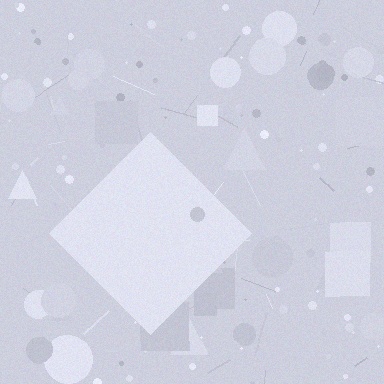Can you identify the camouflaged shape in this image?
The camouflaged shape is a diamond.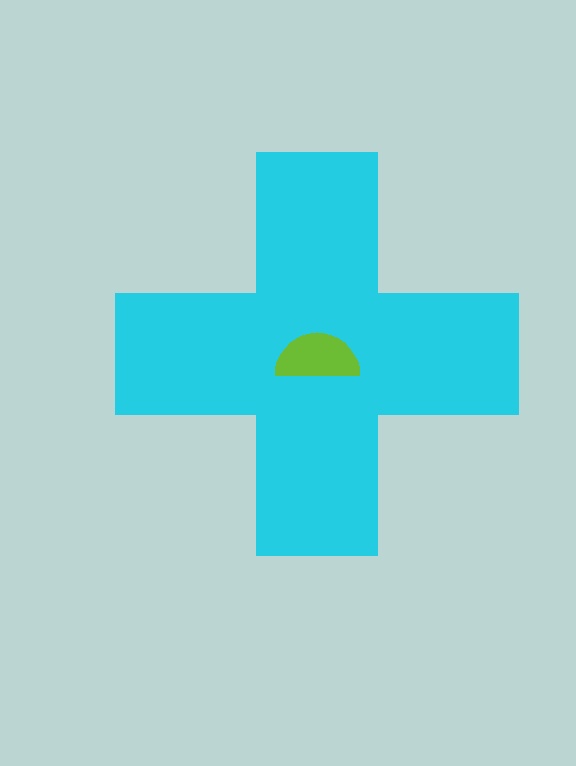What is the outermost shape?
The cyan cross.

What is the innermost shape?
The lime semicircle.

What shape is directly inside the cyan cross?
The lime semicircle.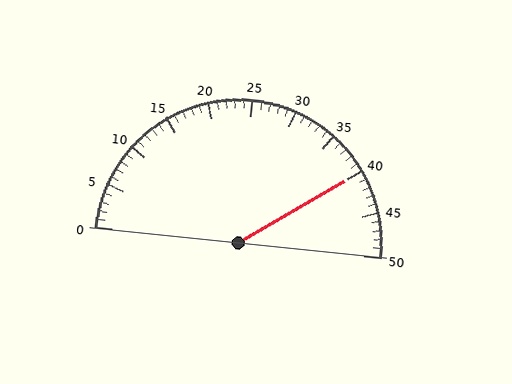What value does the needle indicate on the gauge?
The needle indicates approximately 40.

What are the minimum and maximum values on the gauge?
The gauge ranges from 0 to 50.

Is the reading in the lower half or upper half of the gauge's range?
The reading is in the upper half of the range (0 to 50).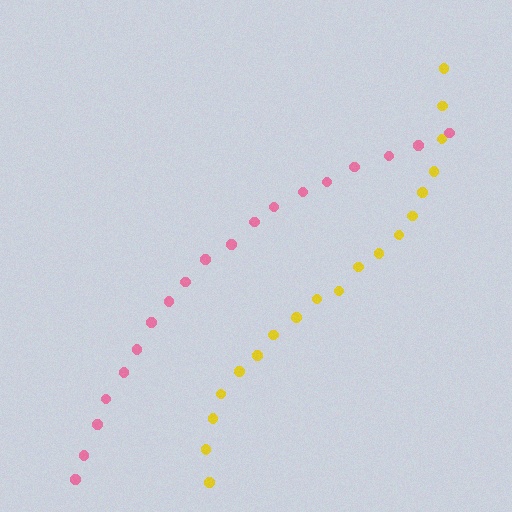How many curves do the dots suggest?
There are 2 distinct paths.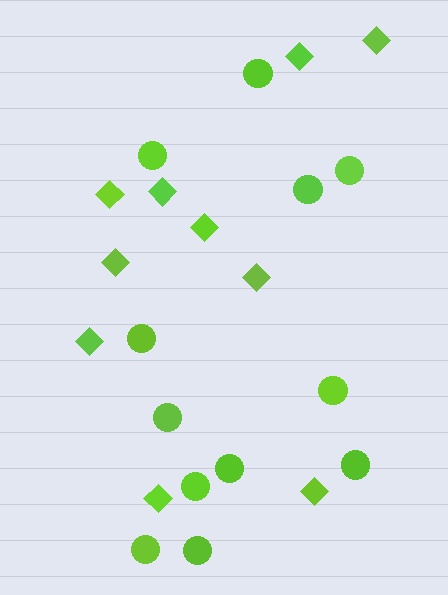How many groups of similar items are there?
There are 2 groups: one group of diamonds (10) and one group of circles (12).